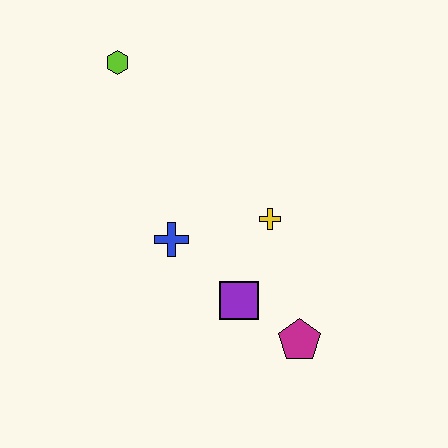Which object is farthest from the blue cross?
The lime hexagon is farthest from the blue cross.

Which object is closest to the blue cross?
The purple square is closest to the blue cross.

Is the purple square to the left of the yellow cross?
Yes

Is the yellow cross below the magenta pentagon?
No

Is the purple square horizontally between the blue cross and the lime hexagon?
No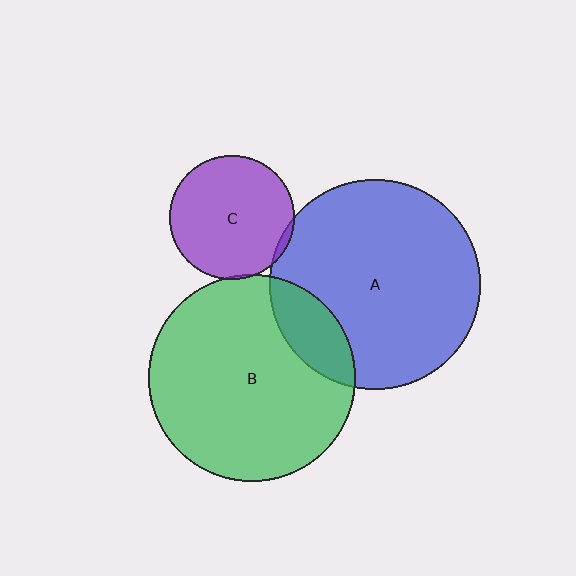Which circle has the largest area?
Circle A (blue).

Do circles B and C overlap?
Yes.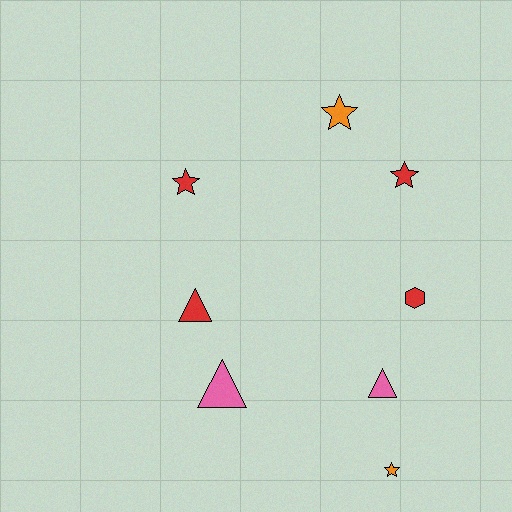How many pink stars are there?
There are no pink stars.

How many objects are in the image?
There are 8 objects.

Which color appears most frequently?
Red, with 4 objects.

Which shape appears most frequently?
Star, with 4 objects.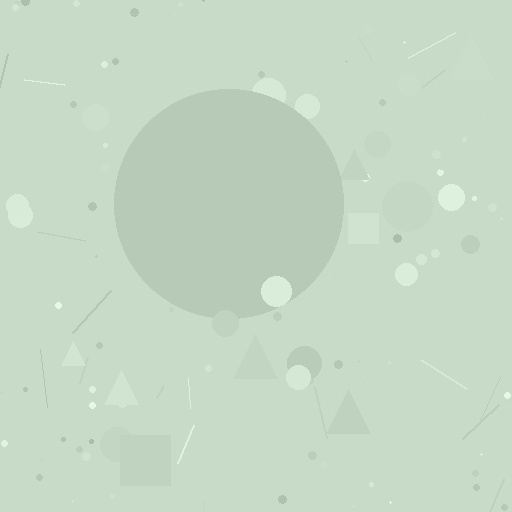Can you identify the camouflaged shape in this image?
The camouflaged shape is a circle.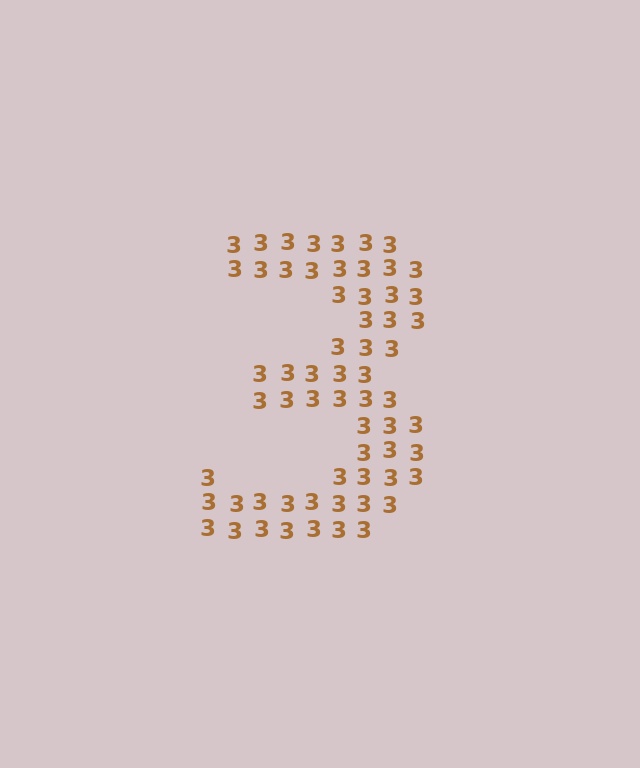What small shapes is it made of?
It is made of small digit 3's.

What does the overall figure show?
The overall figure shows the digit 3.